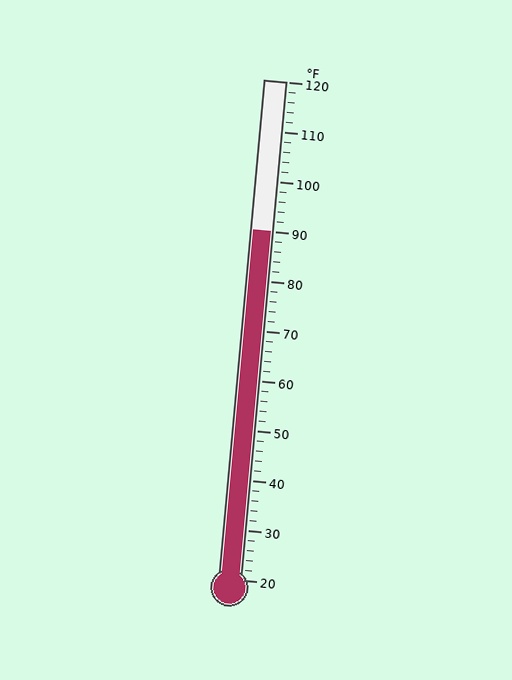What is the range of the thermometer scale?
The thermometer scale ranges from 20°F to 120°F.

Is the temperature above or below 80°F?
The temperature is above 80°F.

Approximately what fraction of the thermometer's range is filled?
The thermometer is filled to approximately 70% of its range.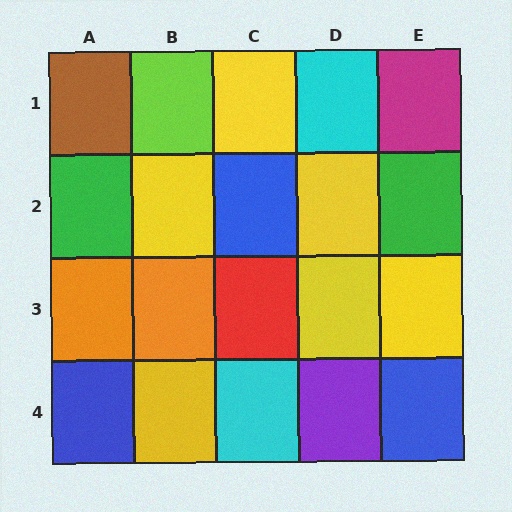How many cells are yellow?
6 cells are yellow.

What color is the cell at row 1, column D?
Cyan.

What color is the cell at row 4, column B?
Yellow.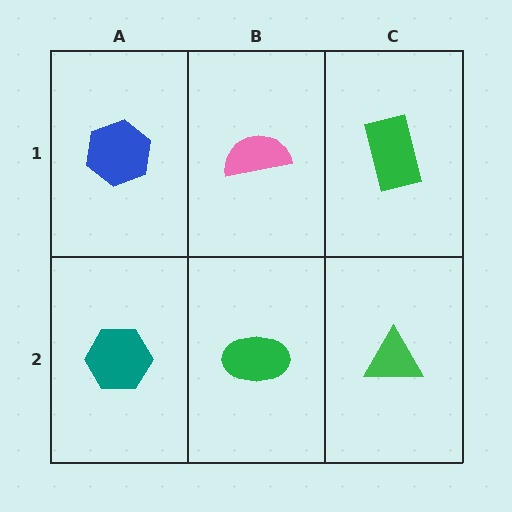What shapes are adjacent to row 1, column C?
A green triangle (row 2, column C), a pink semicircle (row 1, column B).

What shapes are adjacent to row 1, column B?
A green ellipse (row 2, column B), a blue hexagon (row 1, column A), a green rectangle (row 1, column C).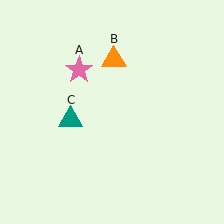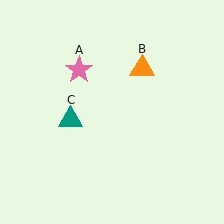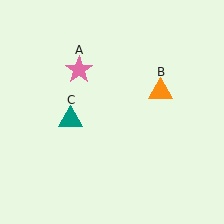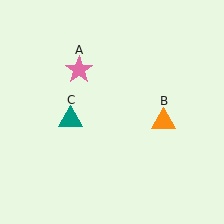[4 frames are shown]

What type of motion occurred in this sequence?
The orange triangle (object B) rotated clockwise around the center of the scene.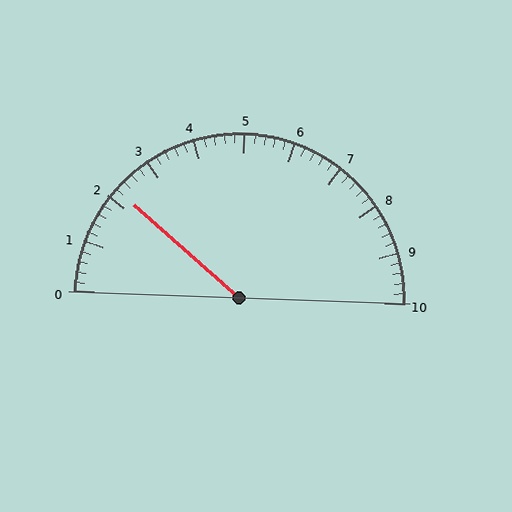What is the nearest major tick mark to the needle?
The nearest major tick mark is 2.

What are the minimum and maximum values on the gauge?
The gauge ranges from 0 to 10.